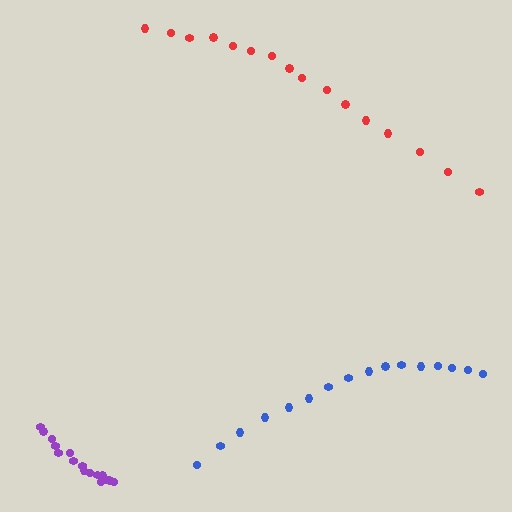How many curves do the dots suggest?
There are 3 distinct paths.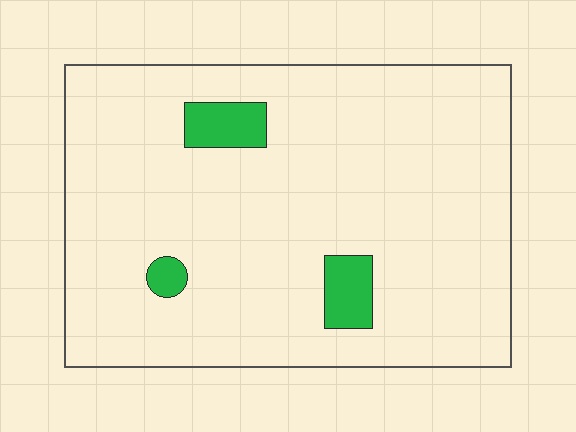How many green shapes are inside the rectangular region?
3.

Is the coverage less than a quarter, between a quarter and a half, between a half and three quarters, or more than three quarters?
Less than a quarter.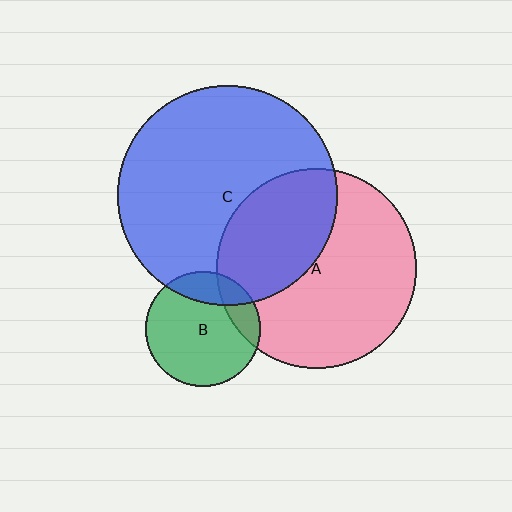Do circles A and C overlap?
Yes.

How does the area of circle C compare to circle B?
Approximately 3.6 times.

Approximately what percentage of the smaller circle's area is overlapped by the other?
Approximately 35%.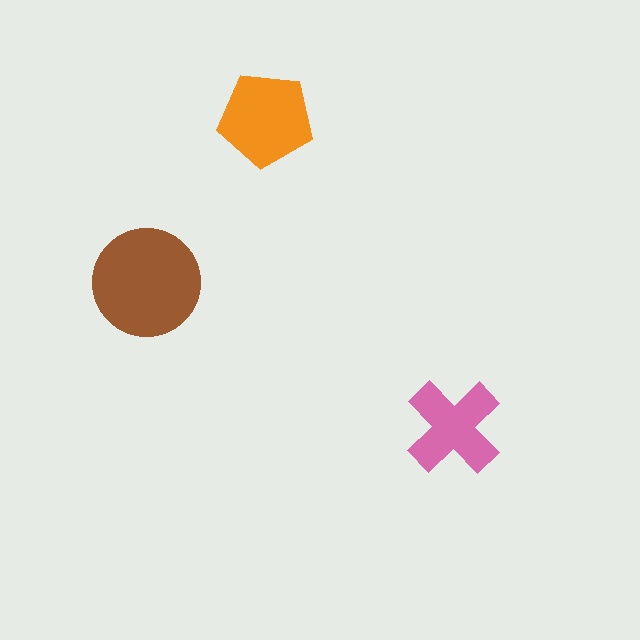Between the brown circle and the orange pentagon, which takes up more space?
The brown circle.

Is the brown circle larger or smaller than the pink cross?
Larger.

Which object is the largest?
The brown circle.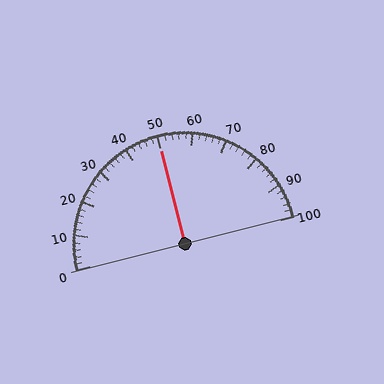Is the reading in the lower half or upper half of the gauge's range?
The reading is in the upper half of the range (0 to 100).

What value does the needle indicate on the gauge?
The needle indicates approximately 50.